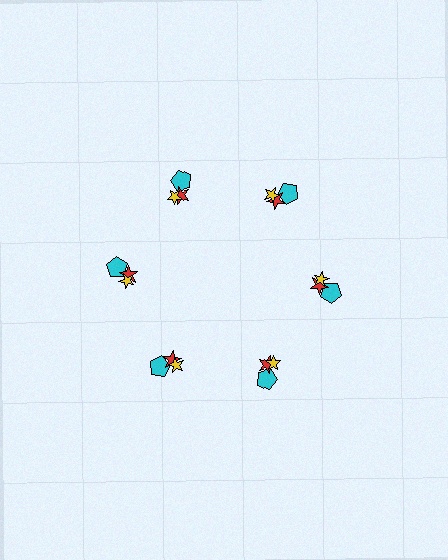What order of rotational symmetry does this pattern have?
This pattern has 6-fold rotational symmetry.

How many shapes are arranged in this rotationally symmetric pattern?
There are 18 shapes, arranged in 6 groups of 3.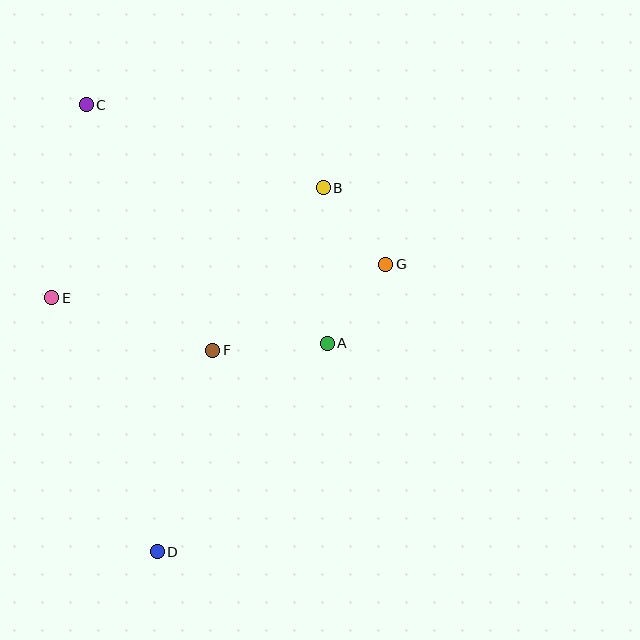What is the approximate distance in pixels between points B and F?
The distance between B and F is approximately 197 pixels.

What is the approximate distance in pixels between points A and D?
The distance between A and D is approximately 269 pixels.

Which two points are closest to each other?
Points A and G are closest to each other.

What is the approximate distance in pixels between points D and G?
The distance between D and G is approximately 367 pixels.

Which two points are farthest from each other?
Points C and D are farthest from each other.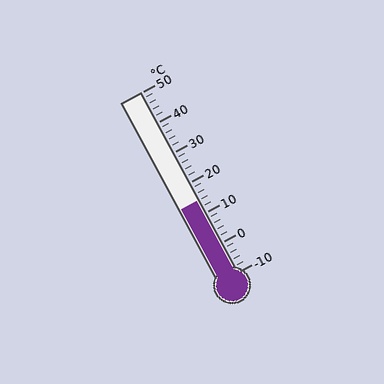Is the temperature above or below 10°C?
The temperature is above 10°C.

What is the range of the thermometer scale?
The thermometer scale ranges from -10°C to 50°C.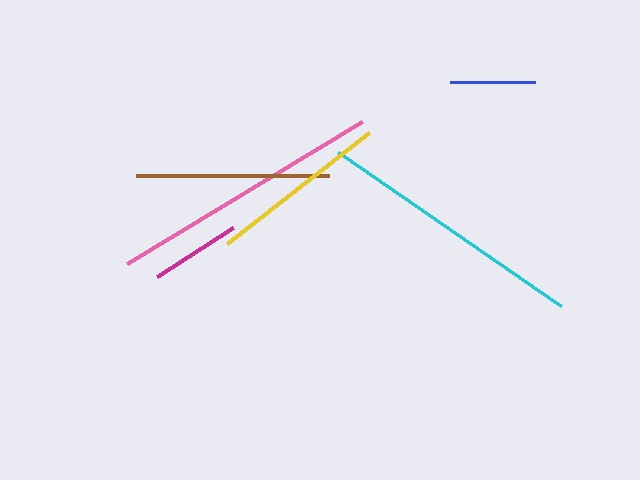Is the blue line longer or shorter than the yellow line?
The yellow line is longer than the blue line.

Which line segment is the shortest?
The blue line is the shortest at approximately 85 pixels.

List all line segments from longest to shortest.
From longest to shortest: pink, cyan, brown, yellow, magenta, blue.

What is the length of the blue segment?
The blue segment is approximately 85 pixels long.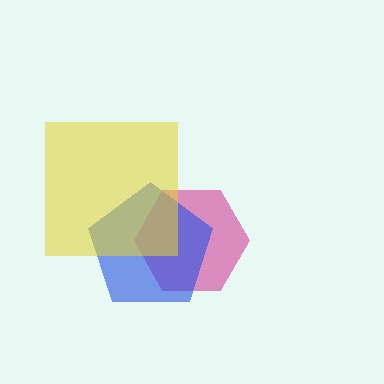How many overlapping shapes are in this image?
There are 3 overlapping shapes in the image.